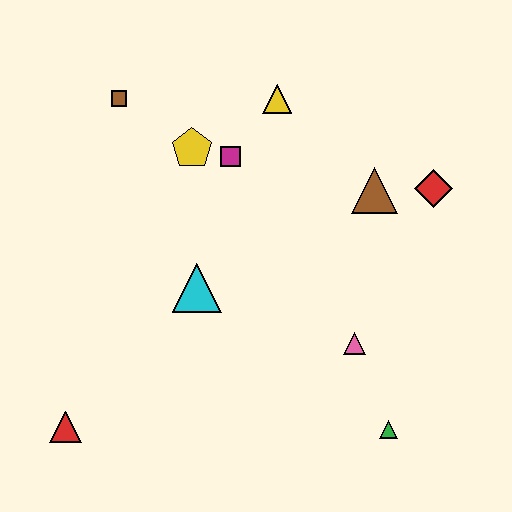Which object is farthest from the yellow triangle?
The red triangle is farthest from the yellow triangle.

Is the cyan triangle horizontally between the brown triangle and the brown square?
Yes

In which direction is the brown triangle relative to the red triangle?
The brown triangle is to the right of the red triangle.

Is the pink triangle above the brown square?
No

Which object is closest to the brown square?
The yellow pentagon is closest to the brown square.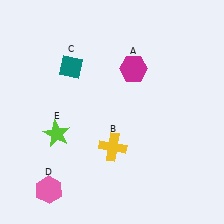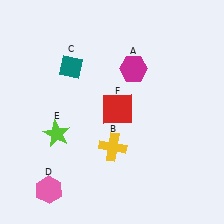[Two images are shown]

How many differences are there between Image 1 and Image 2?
There is 1 difference between the two images.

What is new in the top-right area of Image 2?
A red square (F) was added in the top-right area of Image 2.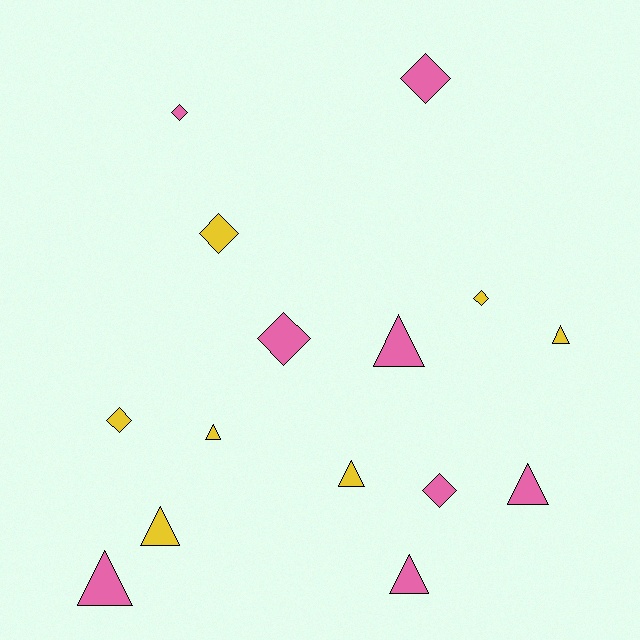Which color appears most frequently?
Pink, with 8 objects.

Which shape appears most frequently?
Triangle, with 8 objects.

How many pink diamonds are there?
There are 4 pink diamonds.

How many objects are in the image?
There are 15 objects.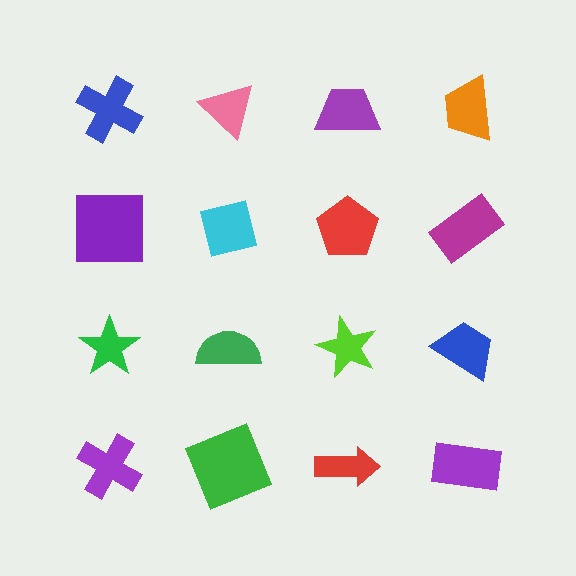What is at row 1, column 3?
A purple trapezoid.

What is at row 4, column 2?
A green square.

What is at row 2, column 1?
A purple square.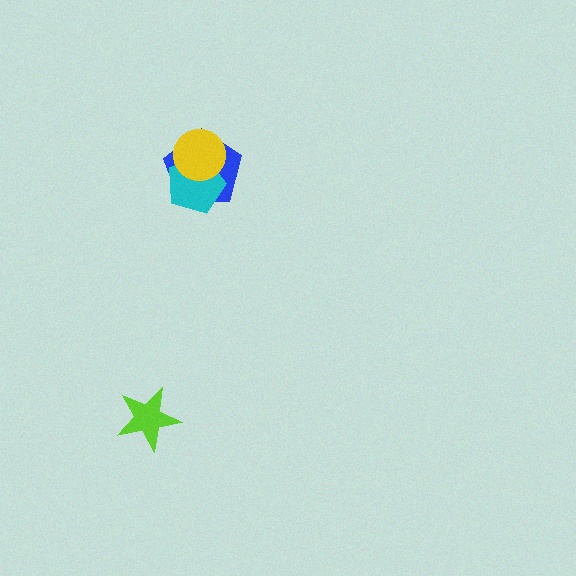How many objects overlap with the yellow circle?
2 objects overlap with the yellow circle.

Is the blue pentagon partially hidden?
Yes, it is partially covered by another shape.